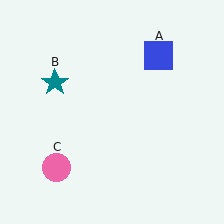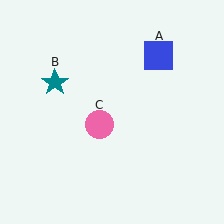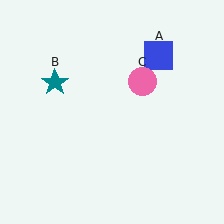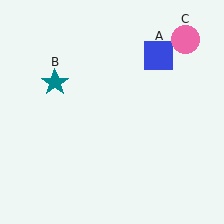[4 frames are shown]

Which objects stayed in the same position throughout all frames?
Blue square (object A) and teal star (object B) remained stationary.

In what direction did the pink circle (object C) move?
The pink circle (object C) moved up and to the right.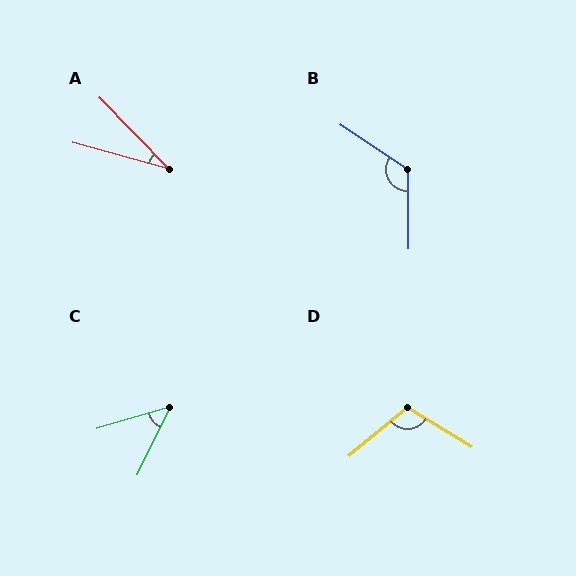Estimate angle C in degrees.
Approximately 48 degrees.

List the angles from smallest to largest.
A (30°), C (48°), D (109°), B (124°).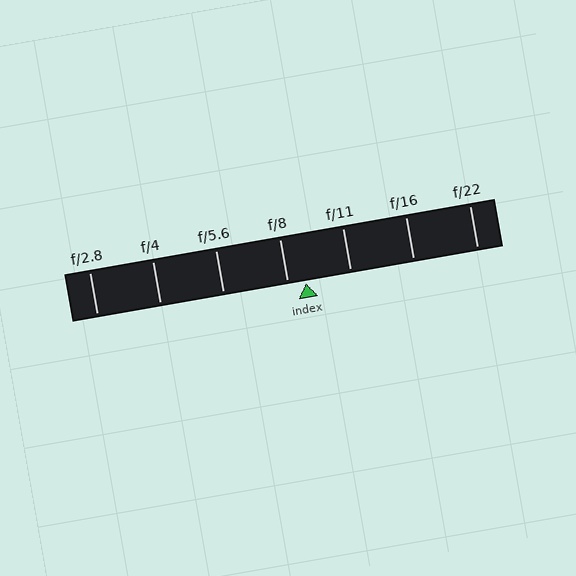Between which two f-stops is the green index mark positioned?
The index mark is between f/8 and f/11.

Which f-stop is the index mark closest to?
The index mark is closest to f/8.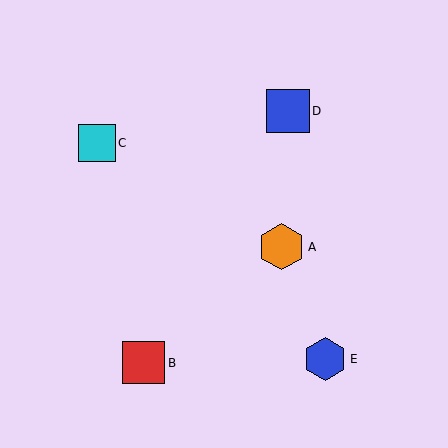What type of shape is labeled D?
Shape D is a blue square.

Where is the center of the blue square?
The center of the blue square is at (288, 111).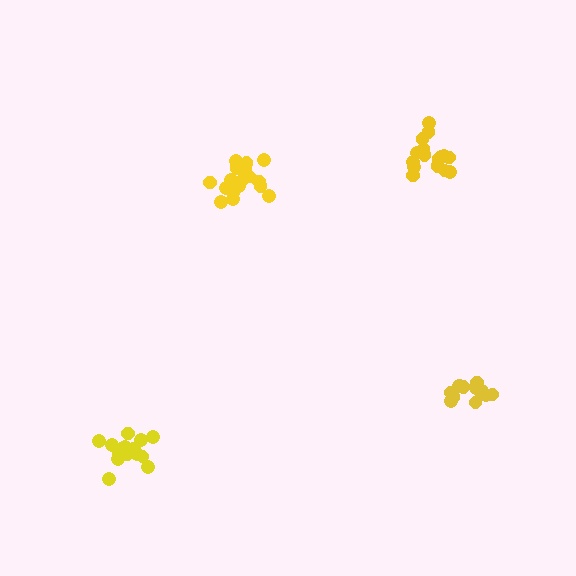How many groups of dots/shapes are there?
There are 4 groups.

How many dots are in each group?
Group 1: 16 dots, Group 2: 16 dots, Group 3: 13 dots, Group 4: 18 dots (63 total).